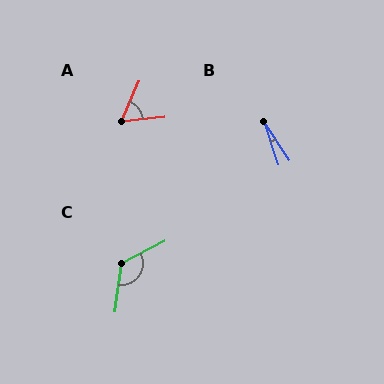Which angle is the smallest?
B, at approximately 15 degrees.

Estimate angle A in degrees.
Approximately 60 degrees.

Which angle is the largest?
C, at approximately 125 degrees.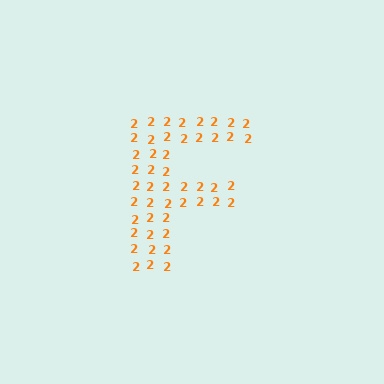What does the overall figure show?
The overall figure shows the letter F.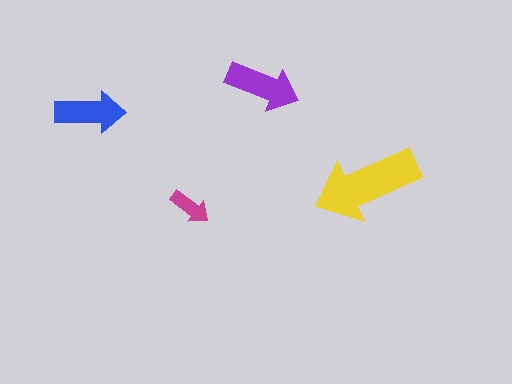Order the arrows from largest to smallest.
the yellow one, the purple one, the blue one, the magenta one.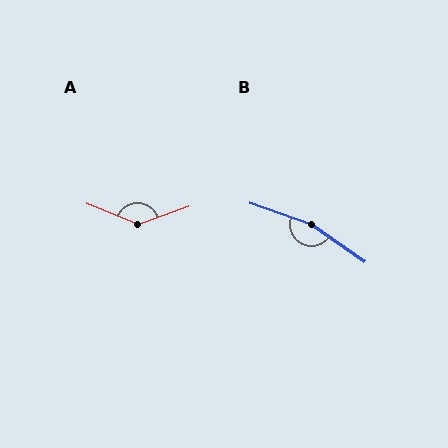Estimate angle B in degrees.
Approximately 165 degrees.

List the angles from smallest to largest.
A (137°), B (165°).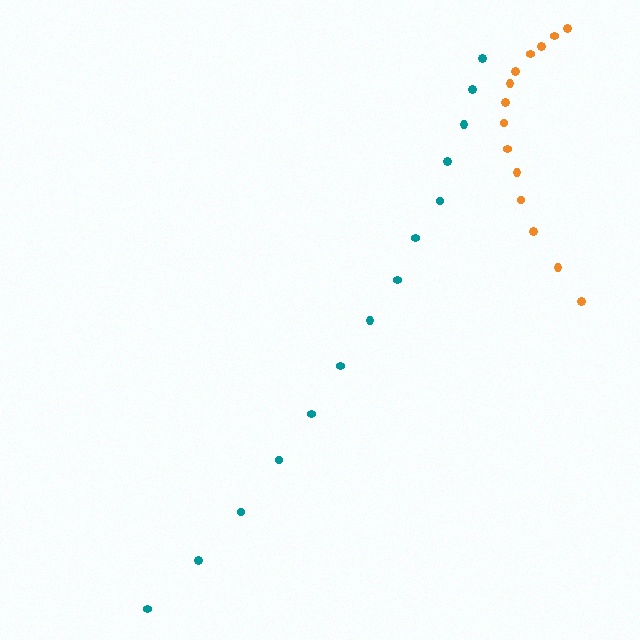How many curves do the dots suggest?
There are 2 distinct paths.